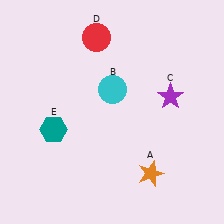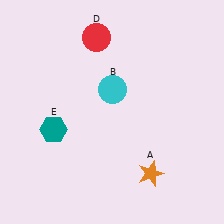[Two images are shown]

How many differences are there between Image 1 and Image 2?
There is 1 difference between the two images.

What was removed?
The purple star (C) was removed in Image 2.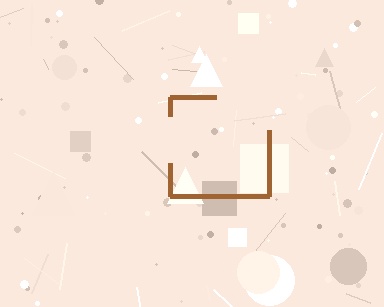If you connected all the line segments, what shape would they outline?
They would outline a square.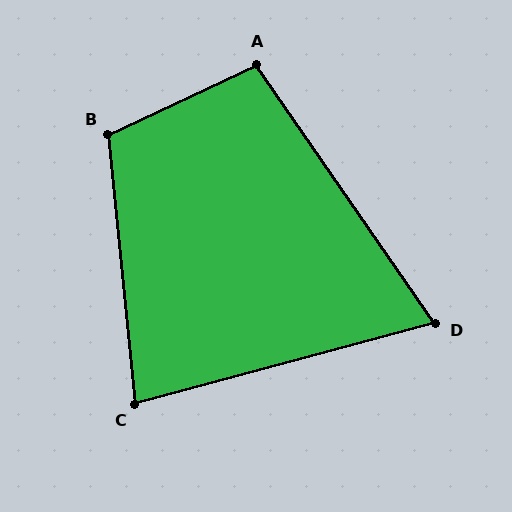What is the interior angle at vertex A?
Approximately 99 degrees (obtuse).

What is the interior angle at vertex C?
Approximately 81 degrees (acute).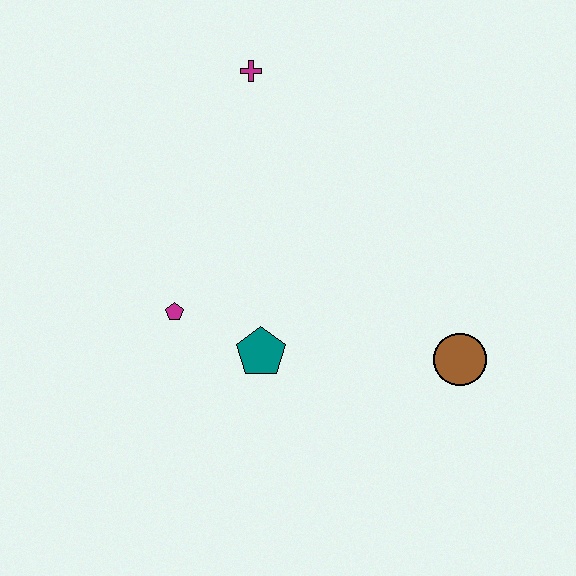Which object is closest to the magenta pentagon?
The teal pentagon is closest to the magenta pentagon.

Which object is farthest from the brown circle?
The magenta cross is farthest from the brown circle.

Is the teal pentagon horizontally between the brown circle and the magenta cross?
Yes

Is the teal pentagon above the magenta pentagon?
No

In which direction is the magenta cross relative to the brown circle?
The magenta cross is above the brown circle.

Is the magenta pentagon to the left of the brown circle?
Yes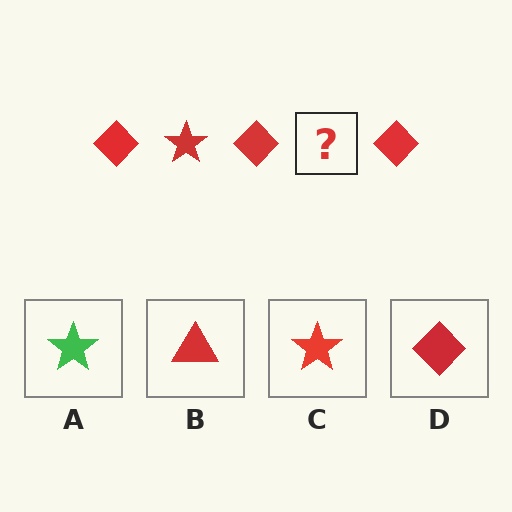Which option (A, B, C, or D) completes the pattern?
C.